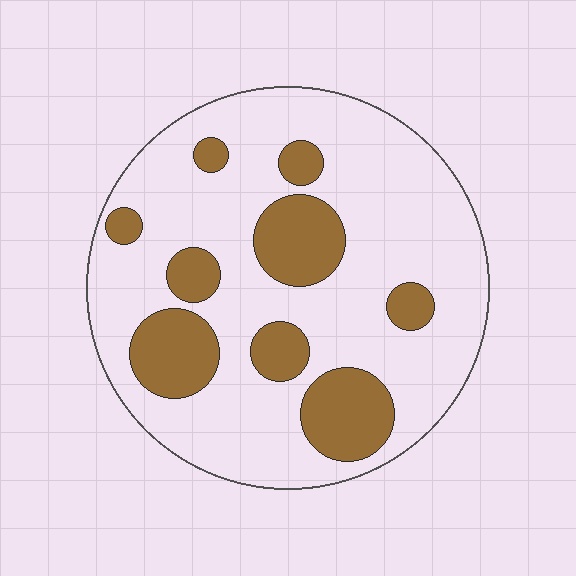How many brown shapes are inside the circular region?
9.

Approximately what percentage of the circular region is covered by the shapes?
Approximately 25%.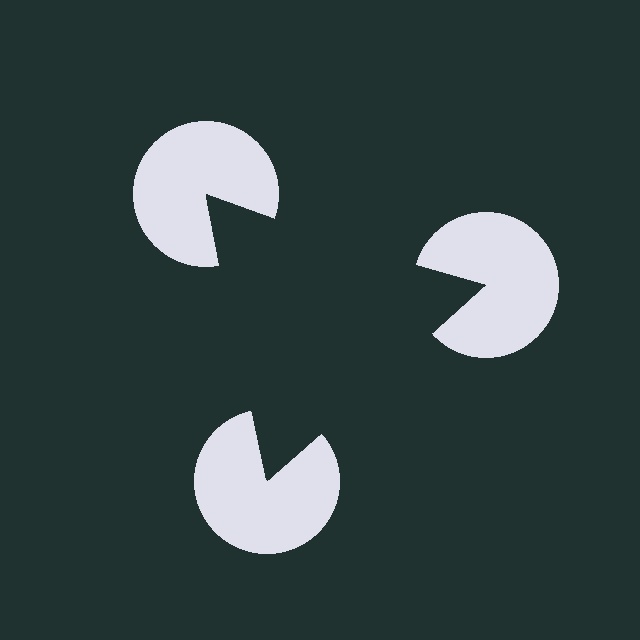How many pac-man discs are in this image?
There are 3 — one at each vertex of the illusory triangle.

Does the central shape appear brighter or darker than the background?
It typically appears slightly darker than the background, even though no actual brightness change is drawn.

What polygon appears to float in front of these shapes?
An illusory triangle — its edges are inferred from the aligned wedge cuts in the pac-man discs, not physically drawn.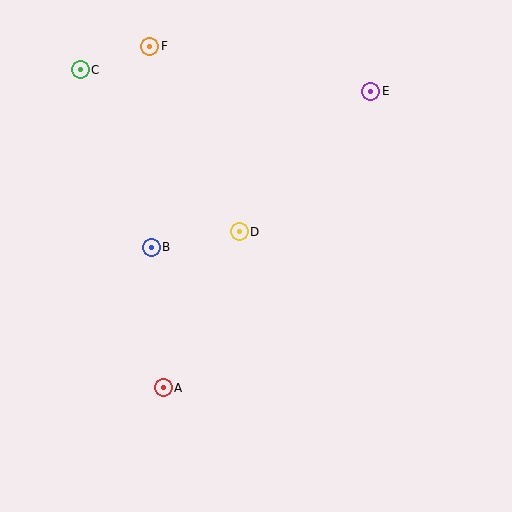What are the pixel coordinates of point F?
Point F is at (150, 46).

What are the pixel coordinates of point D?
Point D is at (239, 232).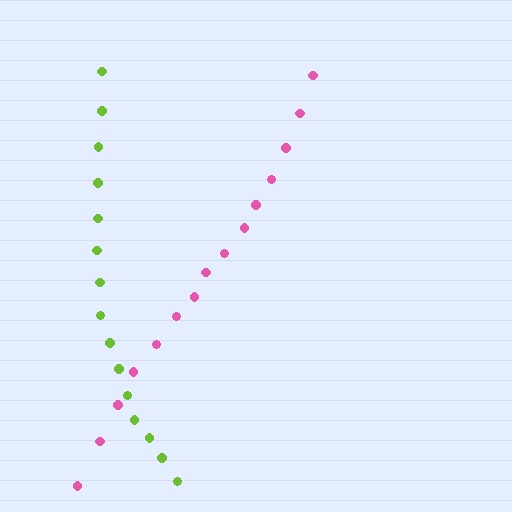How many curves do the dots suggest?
There are 2 distinct paths.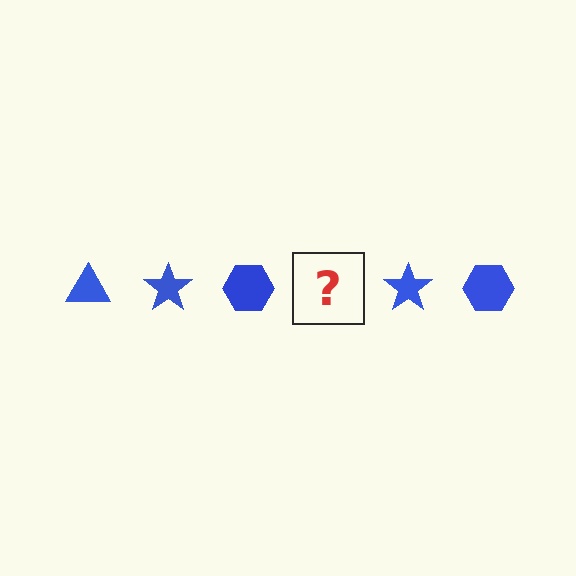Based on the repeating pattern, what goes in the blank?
The blank should be a blue triangle.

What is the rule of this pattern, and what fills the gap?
The rule is that the pattern cycles through triangle, star, hexagon shapes in blue. The gap should be filled with a blue triangle.